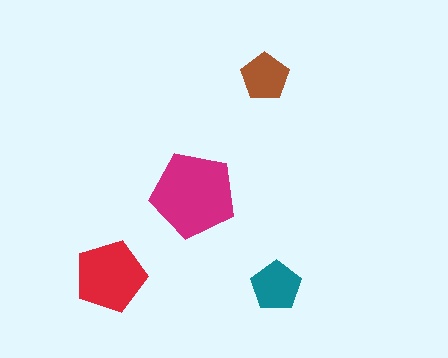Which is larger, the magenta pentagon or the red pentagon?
The magenta one.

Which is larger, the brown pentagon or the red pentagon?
The red one.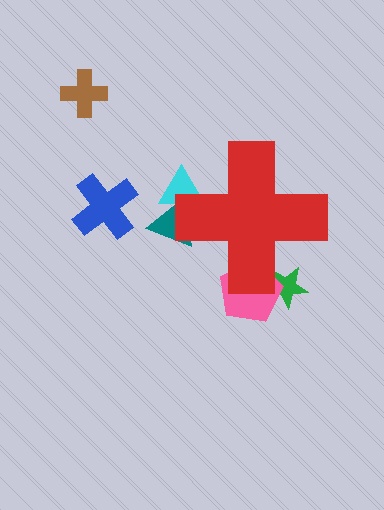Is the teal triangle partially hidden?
Yes, the teal triangle is partially hidden behind the red cross.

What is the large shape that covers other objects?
A red cross.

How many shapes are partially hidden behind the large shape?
4 shapes are partially hidden.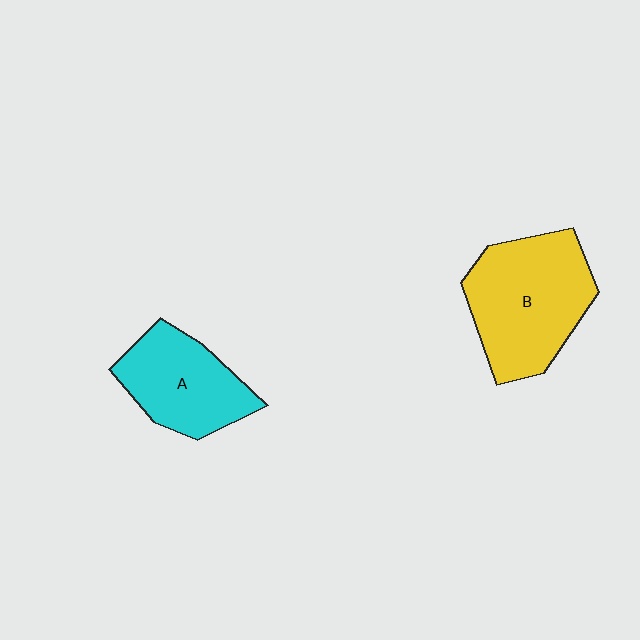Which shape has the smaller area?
Shape A (cyan).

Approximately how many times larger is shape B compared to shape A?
Approximately 1.4 times.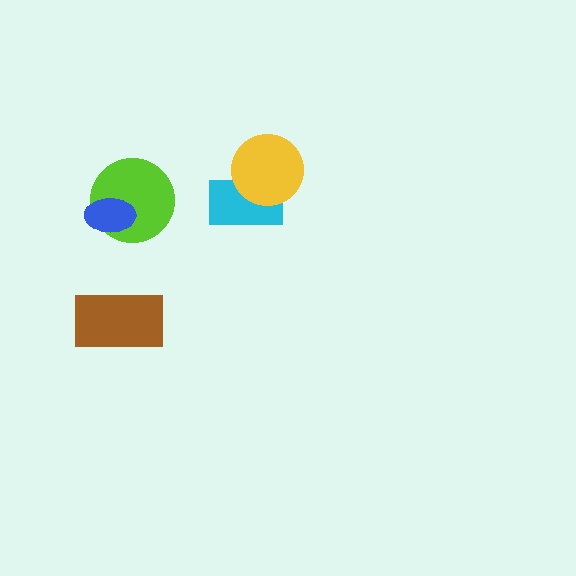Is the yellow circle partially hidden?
No, no other shape covers it.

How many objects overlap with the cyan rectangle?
1 object overlaps with the cyan rectangle.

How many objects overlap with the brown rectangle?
0 objects overlap with the brown rectangle.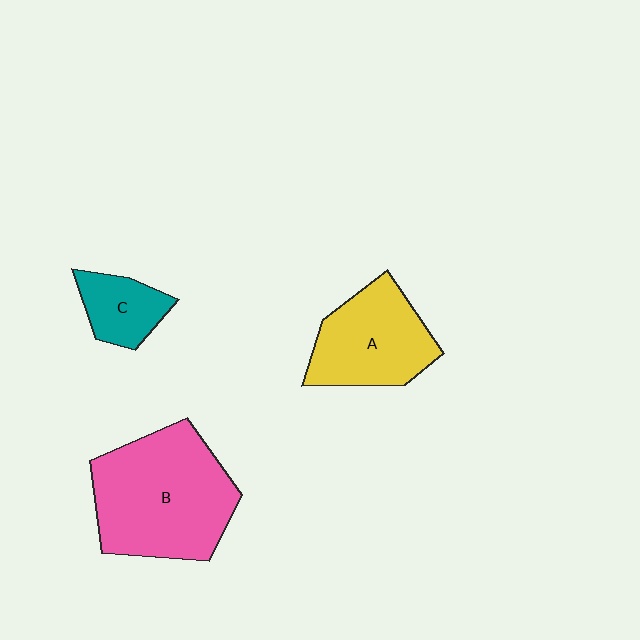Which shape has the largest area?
Shape B (pink).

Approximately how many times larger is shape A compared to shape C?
Approximately 2.0 times.